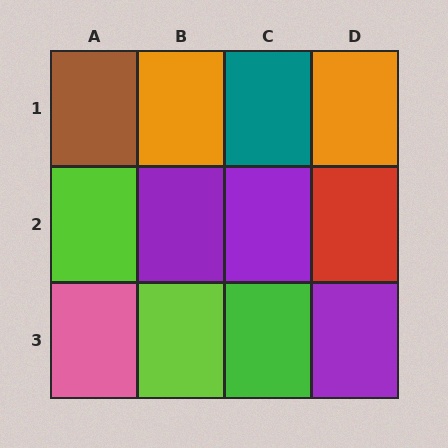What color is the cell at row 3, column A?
Pink.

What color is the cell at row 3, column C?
Green.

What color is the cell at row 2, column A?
Lime.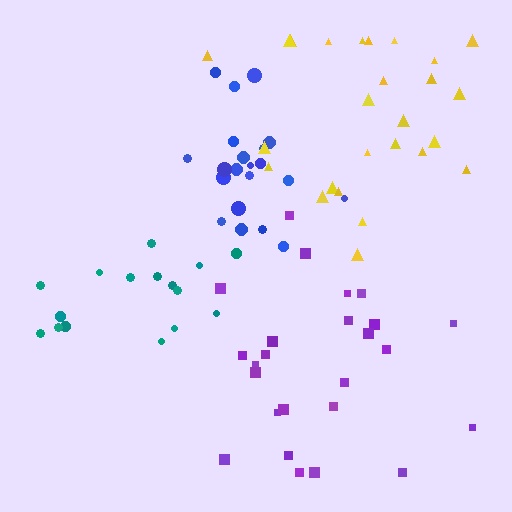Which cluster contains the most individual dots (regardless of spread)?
Yellow (26).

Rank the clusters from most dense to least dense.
blue, purple, yellow, teal.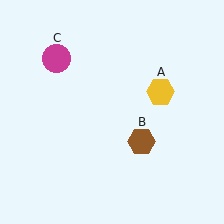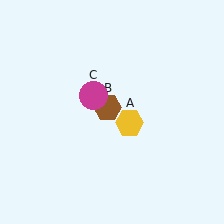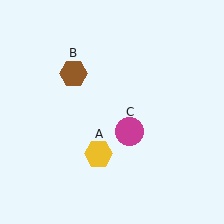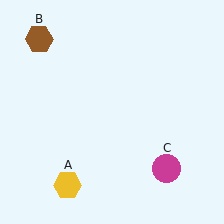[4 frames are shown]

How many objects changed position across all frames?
3 objects changed position: yellow hexagon (object A), brown hexagon (object B), magenta circle (object C).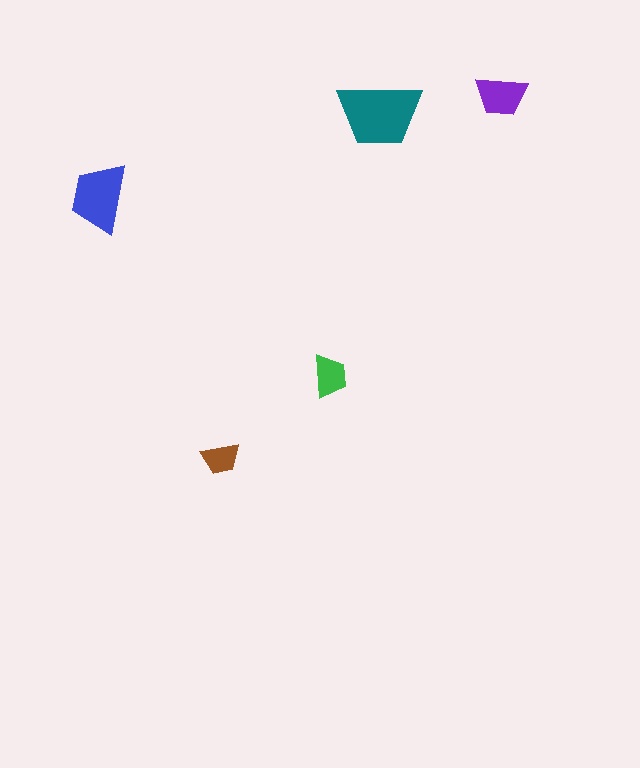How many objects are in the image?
There are 5 objects in the image.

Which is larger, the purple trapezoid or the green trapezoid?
The purple one.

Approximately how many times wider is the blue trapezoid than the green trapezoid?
About 1.5 times wider.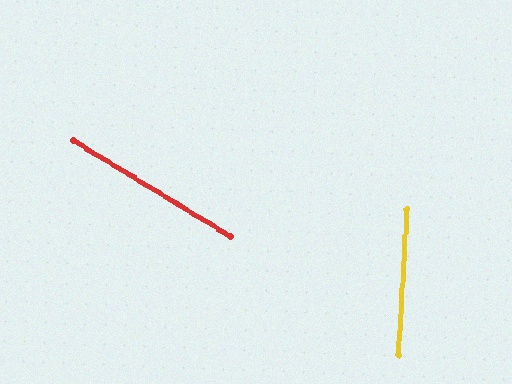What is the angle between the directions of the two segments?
Approximately 62 degrees.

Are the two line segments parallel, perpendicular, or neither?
Neither parallel nor perpendicular — they differ by about 62°.